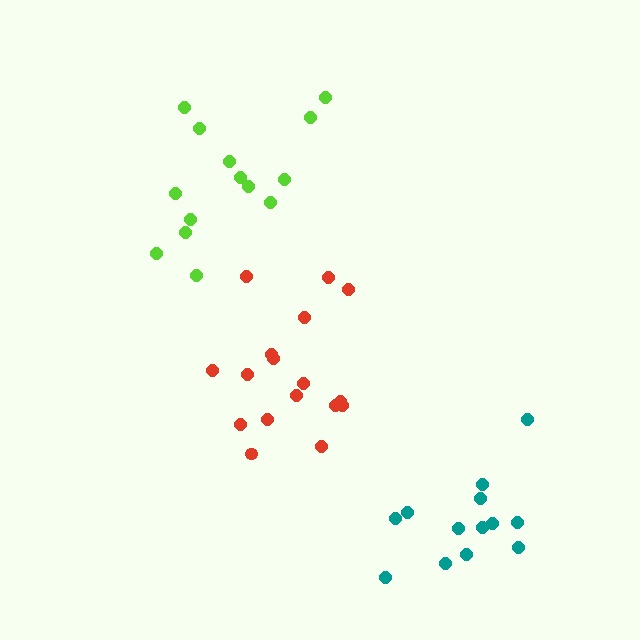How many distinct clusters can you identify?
There are 3 distinct clusters.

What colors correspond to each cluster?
The clusters are colored: red, teal, lime.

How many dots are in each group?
Group 1: 17 dots, Group 2: 13 dots, Group 3: 14 dots (44 total).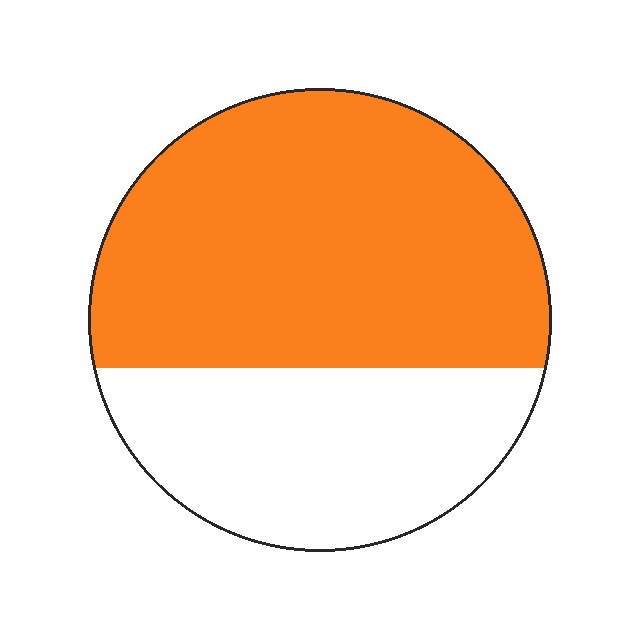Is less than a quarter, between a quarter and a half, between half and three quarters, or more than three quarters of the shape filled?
Between half and three quarters.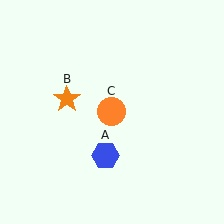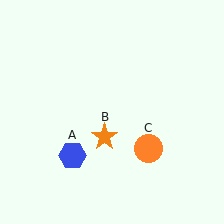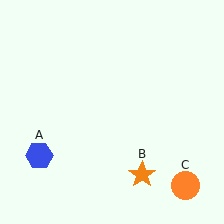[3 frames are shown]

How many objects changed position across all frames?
3 objects changed position: blue hexagon (object A), orange star (object B), orange circle (object C).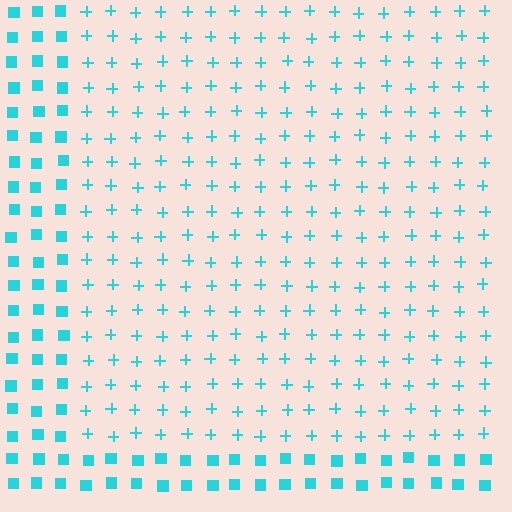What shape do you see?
I see a rectangle.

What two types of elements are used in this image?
The image uses plus signs inside the rectangle region and squares outside it.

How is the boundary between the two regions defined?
The boundary is defined by a change in element shape: plus signs inside vs. squares outside. All elements share the same color and spacing.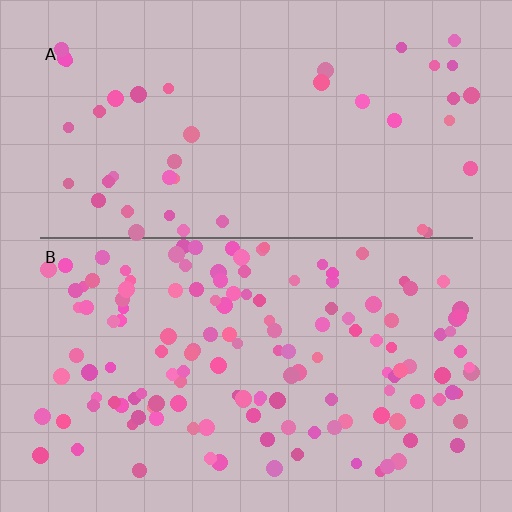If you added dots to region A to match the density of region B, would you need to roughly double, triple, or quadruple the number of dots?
Approximately triple.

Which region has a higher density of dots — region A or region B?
B (the bottom).